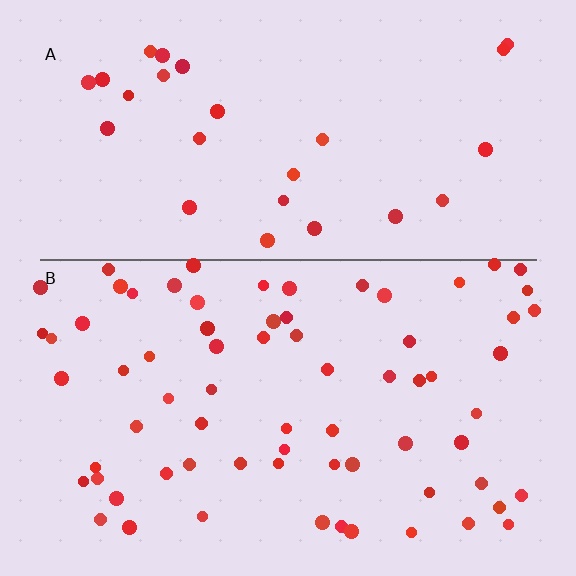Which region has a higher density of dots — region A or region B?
B (the bottom).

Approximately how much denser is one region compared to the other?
Approximately 2.6× — region B over region A.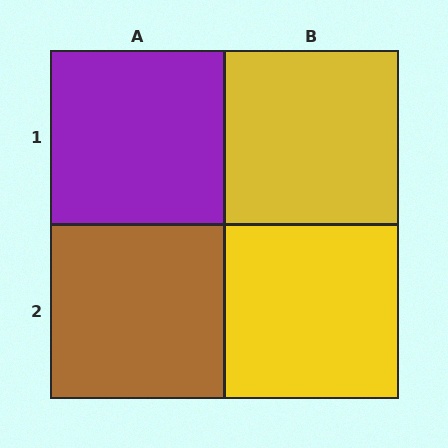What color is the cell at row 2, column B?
Yellow.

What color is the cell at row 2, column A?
Brown.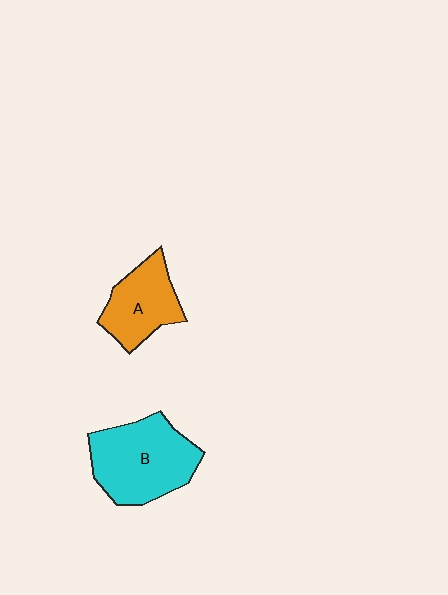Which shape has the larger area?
Shape B (cyan).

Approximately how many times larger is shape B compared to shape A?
Approximately 1.5 times.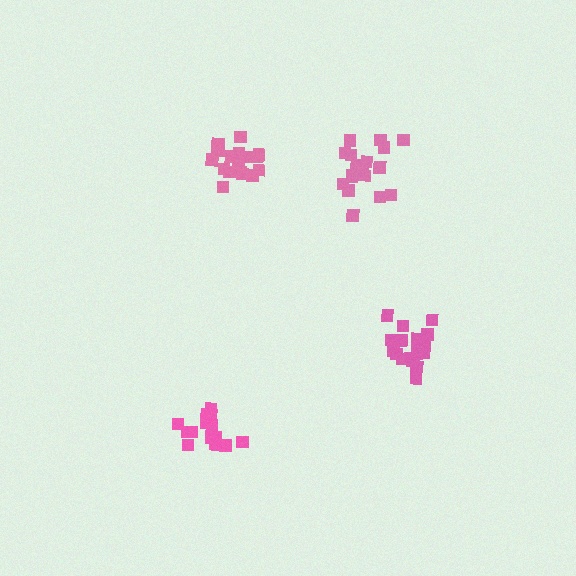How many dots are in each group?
Group 1: 15 dots, Group 2: 18 dots, Group 3: 20 dots, Group 4: 20 dots (73 total).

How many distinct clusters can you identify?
There are 4 distinct clusters.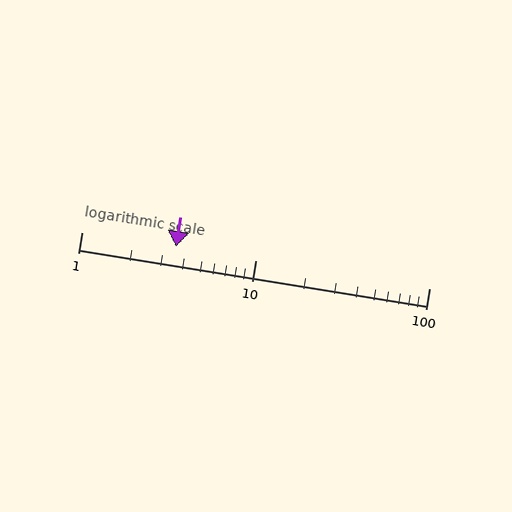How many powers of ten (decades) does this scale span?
The scale spans 2 decades, from 1 to 100.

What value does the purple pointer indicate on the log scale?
The pointer indicates approximately 3.5.